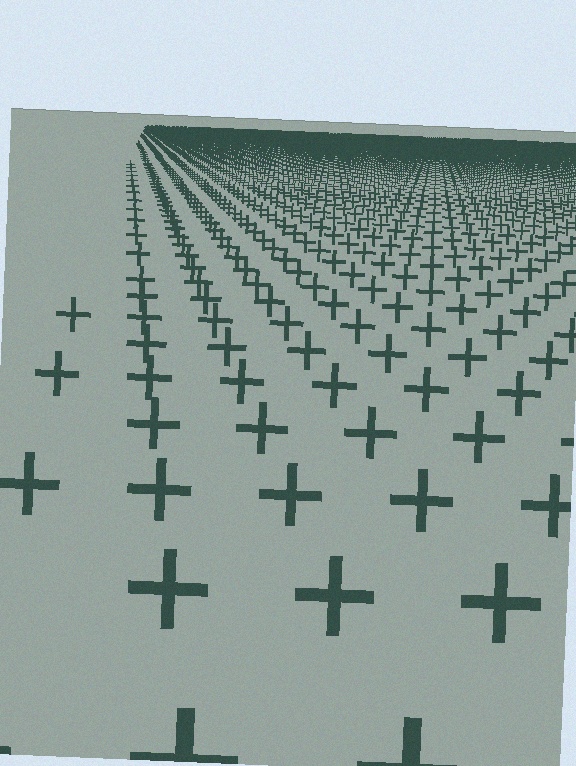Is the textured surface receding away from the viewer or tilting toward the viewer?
The surface is receding away from the viewer. Texture elements get smaller and denser toward the top.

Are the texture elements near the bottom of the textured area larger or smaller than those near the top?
Larger. Near the bottom, elements are closer to the viewer and appear at a bigger on-screen size.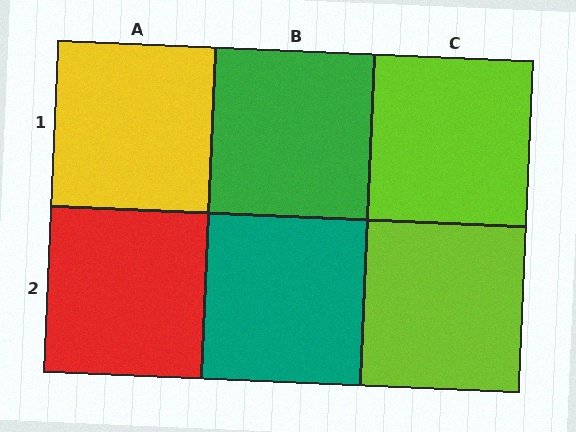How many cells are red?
1 cell is red.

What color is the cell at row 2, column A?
Red.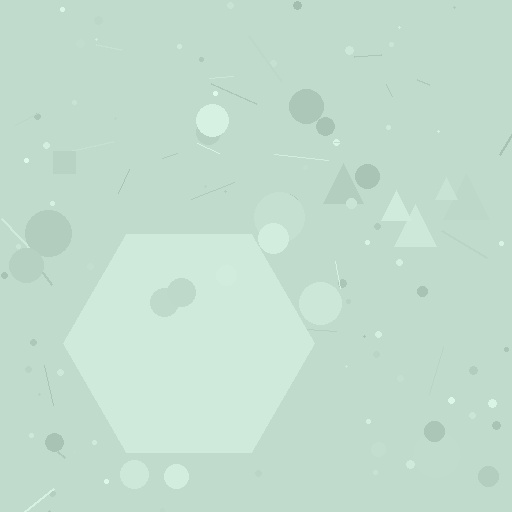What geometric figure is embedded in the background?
A hexagon is embedded in the background.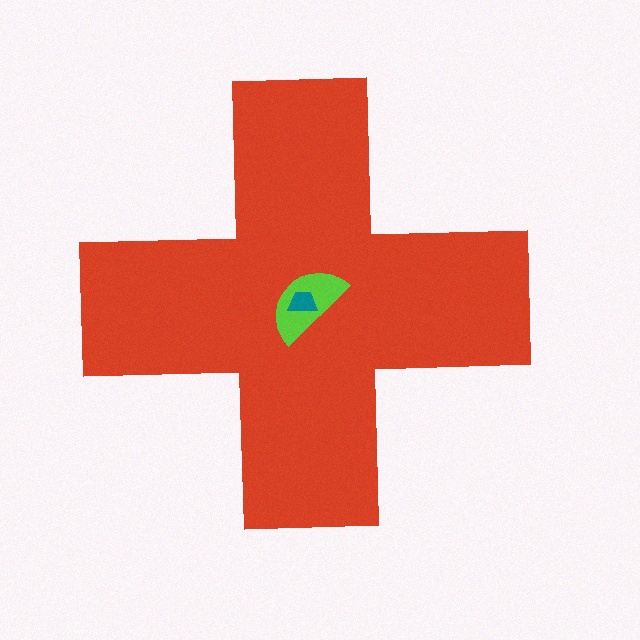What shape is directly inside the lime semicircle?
The teal trapezoid.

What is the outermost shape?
The red cross.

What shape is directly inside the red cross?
The lime semicircle.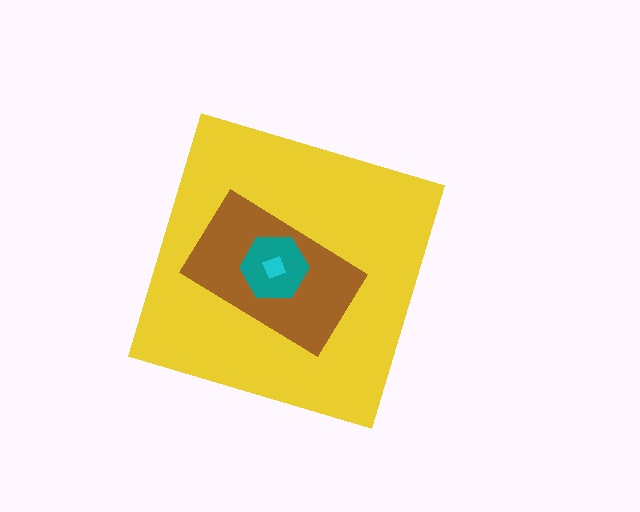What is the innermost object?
The cyan square.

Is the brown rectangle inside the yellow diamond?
Yes.